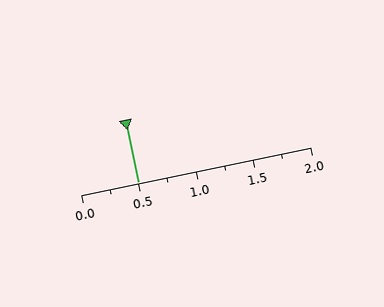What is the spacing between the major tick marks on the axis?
The major ticks are spaced 0.5 apart.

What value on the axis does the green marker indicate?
The marker indicates approximately 0.5.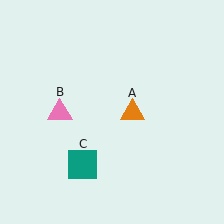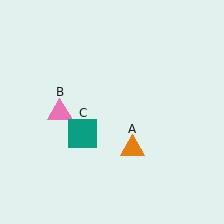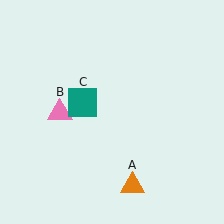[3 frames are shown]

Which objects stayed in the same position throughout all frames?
Pink triangle (object B) remained stationary.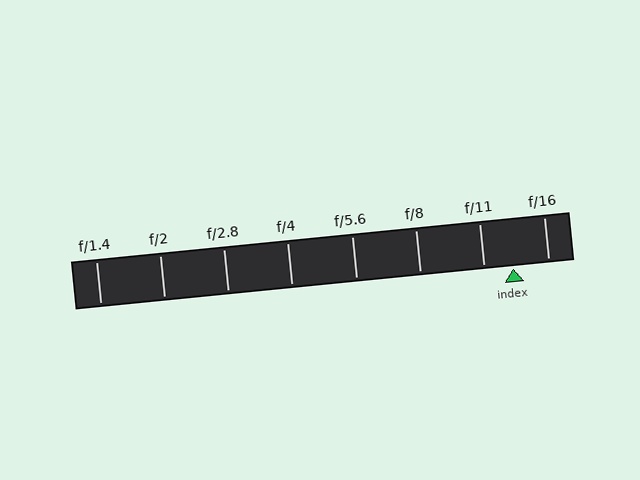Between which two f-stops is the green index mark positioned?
The index mark is between f/11 and f/16.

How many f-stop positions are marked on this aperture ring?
There are 8 f-stop positions marked.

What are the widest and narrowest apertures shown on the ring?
The widest aperture shown is f/1.4 and the narrowest is f/16.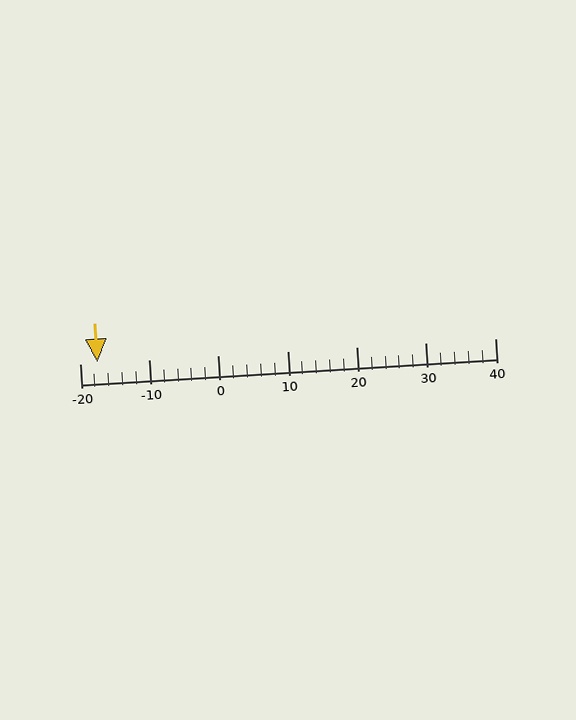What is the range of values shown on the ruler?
The ruler shows values from -20 to 40.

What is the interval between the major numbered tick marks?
The major tick marks are spaced 10 units apart.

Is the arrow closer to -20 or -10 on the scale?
The arrow is closer to -20.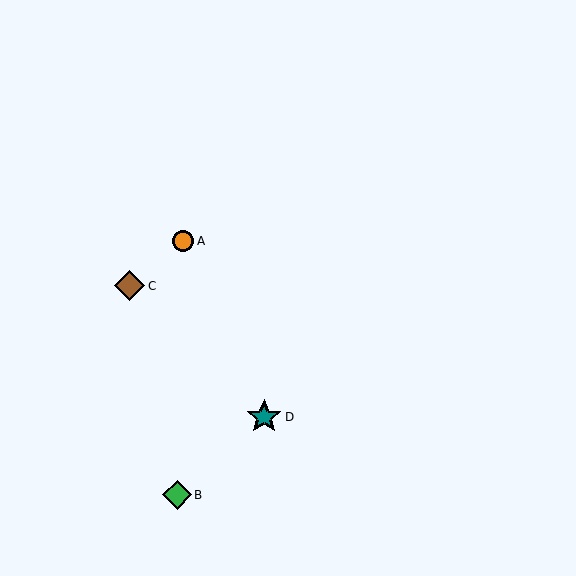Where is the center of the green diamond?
The center of the green diamond is at (177, 495).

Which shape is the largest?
The teal star (labeled D) is the largest.